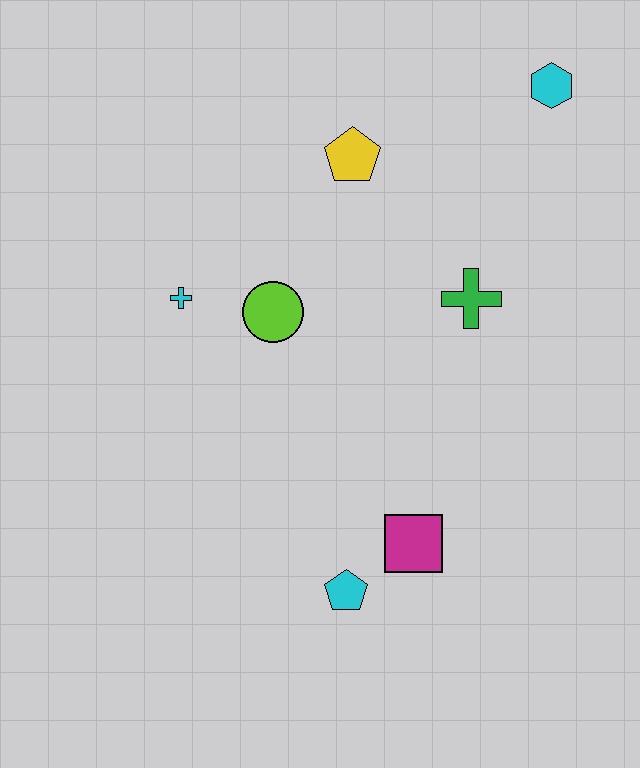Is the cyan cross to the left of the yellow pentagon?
Yes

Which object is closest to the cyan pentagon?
The magenta square is closest to the cyan pentagon.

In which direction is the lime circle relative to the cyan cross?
The lime circle is to the right of the cyan cross.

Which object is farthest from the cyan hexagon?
The cyan pentagon is farthest from the cyan hexagon.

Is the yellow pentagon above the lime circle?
Yes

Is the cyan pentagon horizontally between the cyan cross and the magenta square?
Yes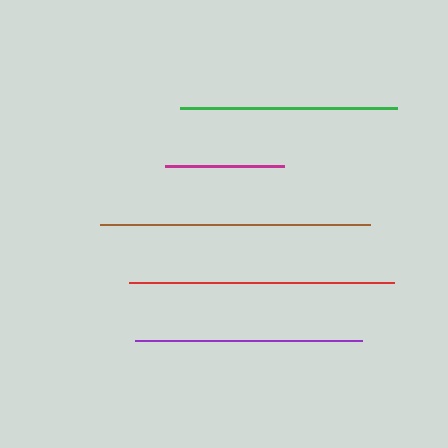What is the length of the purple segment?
The purple segment is approximately 227 pixels long.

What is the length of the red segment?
The red segment is approximately 265 pixels long.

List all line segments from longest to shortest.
From longest to shortest: brown, red, purple, green, magenta.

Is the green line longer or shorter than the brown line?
The brown line is longer than the green line.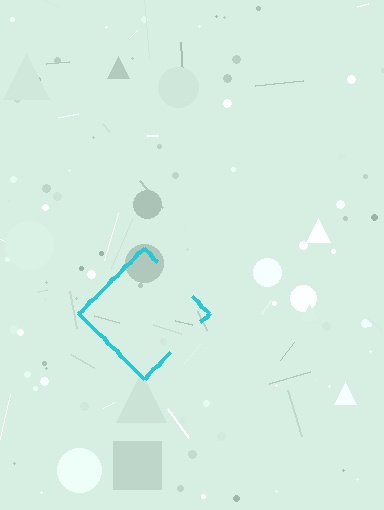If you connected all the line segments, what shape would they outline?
They would outline a diamond.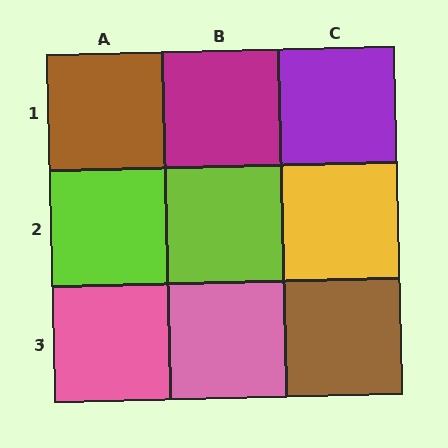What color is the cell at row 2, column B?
Lime.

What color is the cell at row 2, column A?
Lime.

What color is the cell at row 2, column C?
Yellow.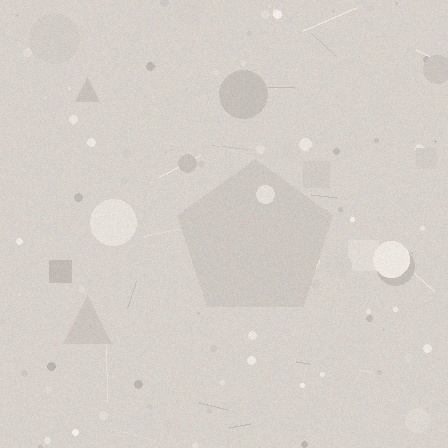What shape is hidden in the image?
A pentagon is hidden in the image.